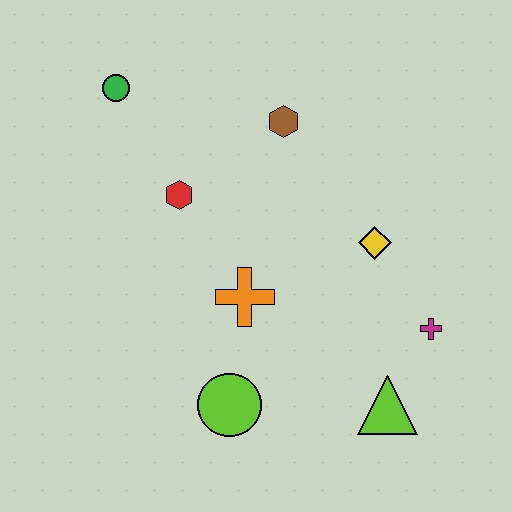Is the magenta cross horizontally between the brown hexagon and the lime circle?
No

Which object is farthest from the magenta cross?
The green circle is farthest from the magenta cross.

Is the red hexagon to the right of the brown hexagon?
No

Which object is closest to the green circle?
The red hexagon is closest to the green circle.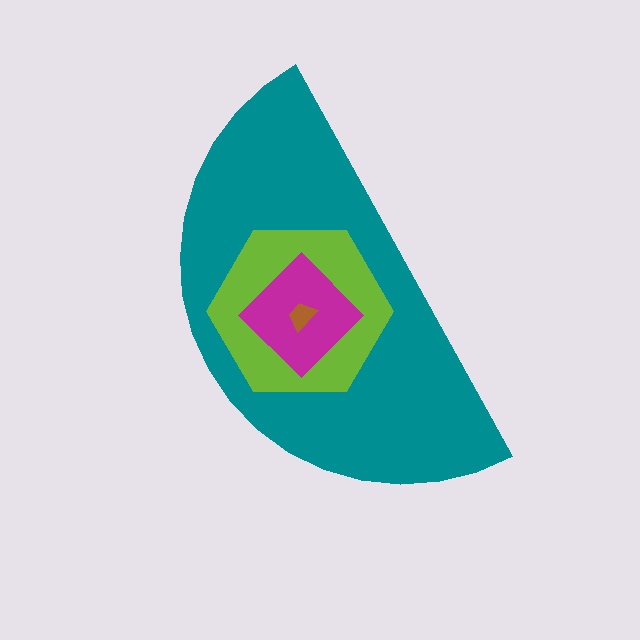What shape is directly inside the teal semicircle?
The lime hexagon.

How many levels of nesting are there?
4.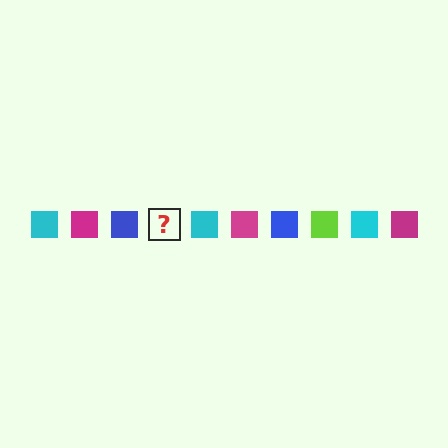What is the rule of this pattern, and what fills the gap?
The rule is that the pattern cycles through cyan, magenta, blue, lime squares. The gap should be filled with a lime square.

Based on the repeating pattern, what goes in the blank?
The blank should be a lime square.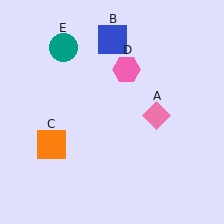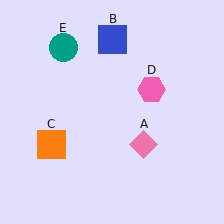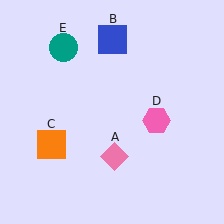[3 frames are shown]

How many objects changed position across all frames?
2 objects changed position: pink diamond (object A), pink hexagon (object D).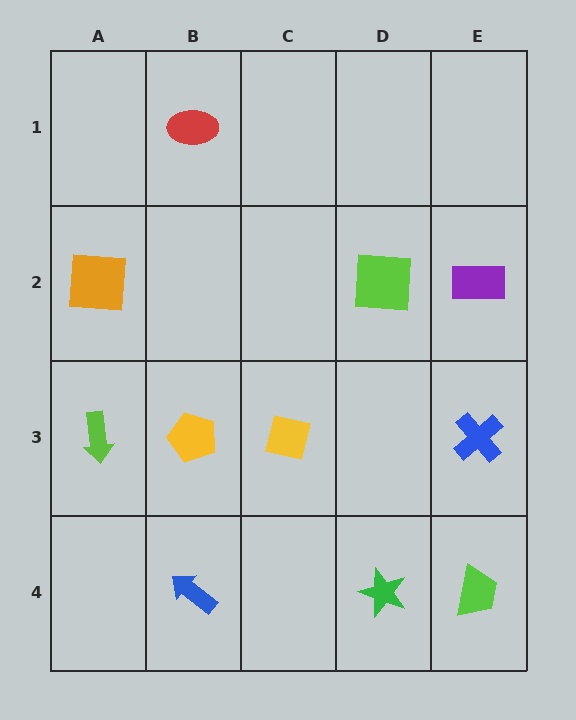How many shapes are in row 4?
3 shapes.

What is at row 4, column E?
A lime trapezoid.